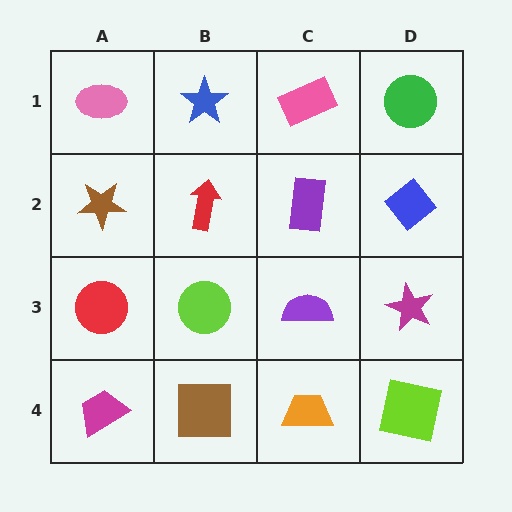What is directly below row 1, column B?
A red arrow.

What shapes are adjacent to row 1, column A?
A brown star (row 2, column A), a blue star (row 1, column B).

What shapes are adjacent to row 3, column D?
A blue diamond (row 2, column D), a lime square (row 4, column D), a purple semicircle (row 3, column C).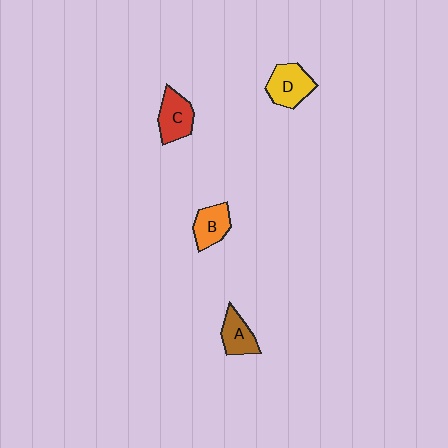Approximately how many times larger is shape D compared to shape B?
Approximately 1.3 times.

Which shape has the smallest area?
Shape A (brown).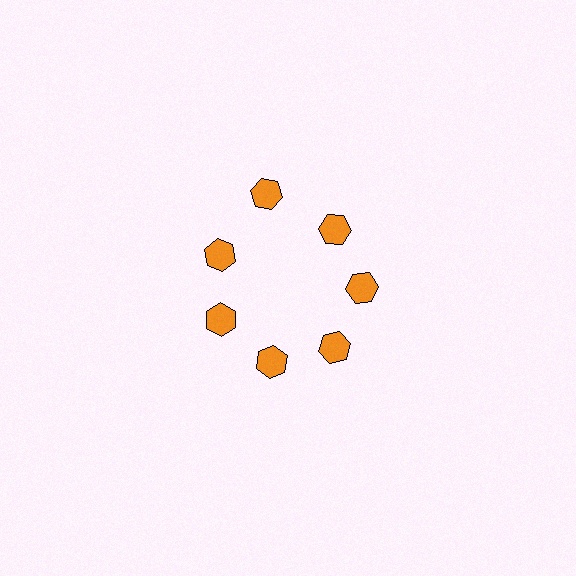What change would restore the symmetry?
The symmetry would be restored by moving it inward, back onto the ring so that all 7 hexagons sit at equal angles and equal distance from the center.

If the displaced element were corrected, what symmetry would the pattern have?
It would have 7-fold rotational symmetry — the pattern would map onto itself every 51 degrees.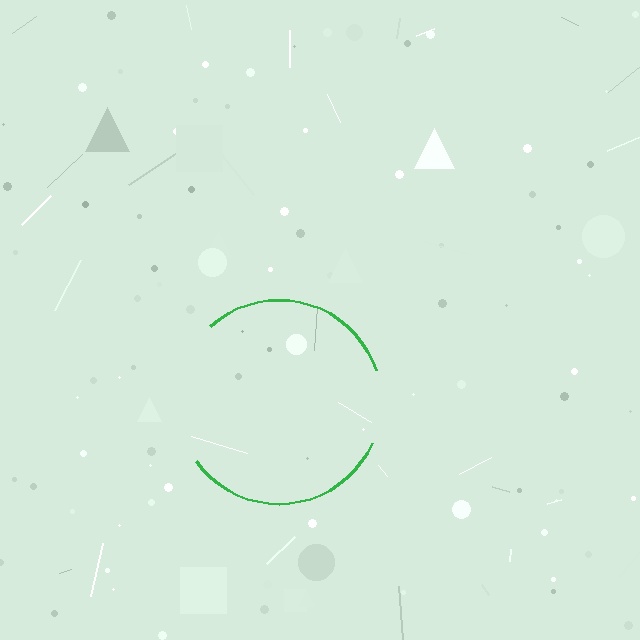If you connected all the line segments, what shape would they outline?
They would outline a circle.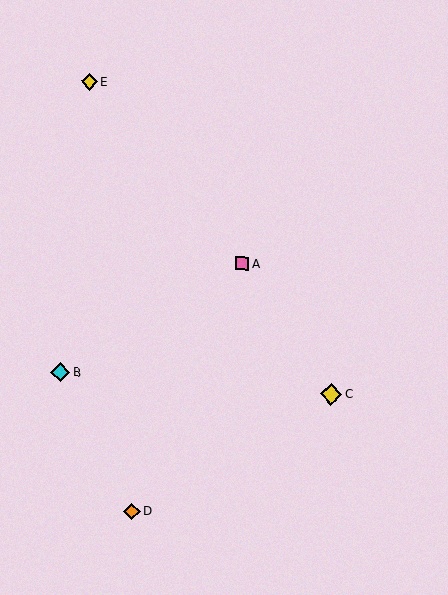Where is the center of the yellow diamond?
The center of the yellow diamond is at (89, 82).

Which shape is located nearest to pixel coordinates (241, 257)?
The pink square (labeled A) at (242, 263) is nearest to that location.